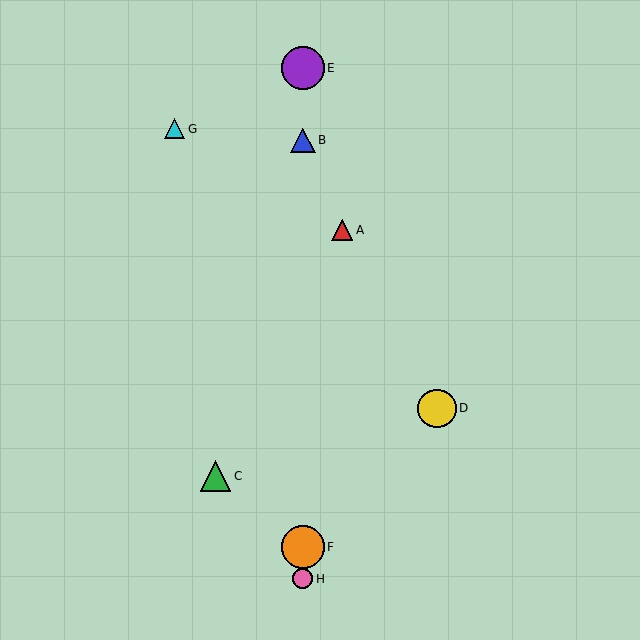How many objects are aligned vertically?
4 objects (B, E, F, H) are aligned vertically.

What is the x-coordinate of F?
Object F is at x≈303.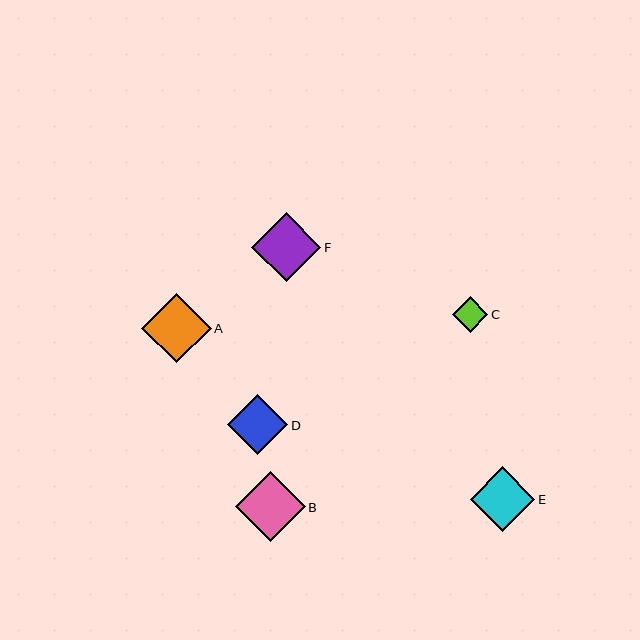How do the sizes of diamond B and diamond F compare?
Diamond B and diamond F are approximately the same size.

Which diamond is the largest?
Diamond B is the largest with a size of approximately 70 pixels.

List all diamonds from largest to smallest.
From largest to smallest: B, A, F, E, D, C.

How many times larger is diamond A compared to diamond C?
Diamond A is approximately 1.9 times the size of diamond C.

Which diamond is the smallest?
Diamond C is the smallest with a size of approximately 36 pixels.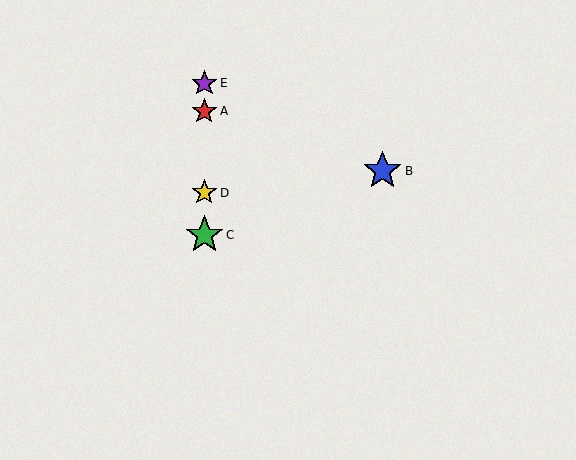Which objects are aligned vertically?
Objects A, C, D, E are aligned vertically.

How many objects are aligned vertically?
4 objects (A, C, D, E) are aligned vertically.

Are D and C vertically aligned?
Yes, both are at x≈204.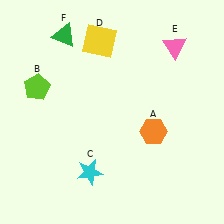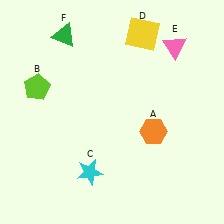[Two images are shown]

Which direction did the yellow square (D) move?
The yellow square (D) moved right.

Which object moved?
The yellow square (D) moved right.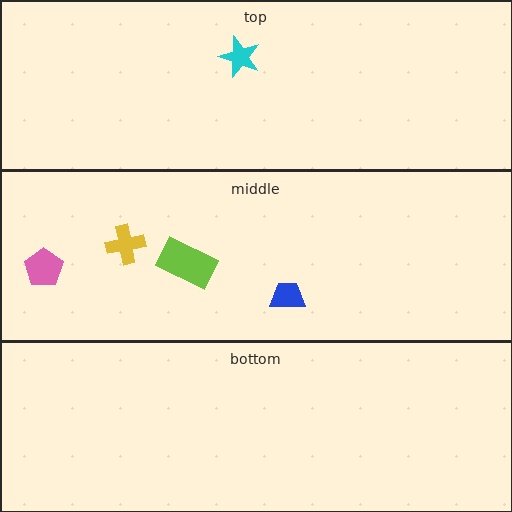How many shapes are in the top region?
1.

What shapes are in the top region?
The cyan star.